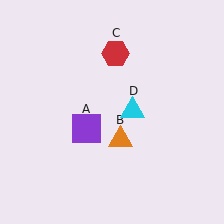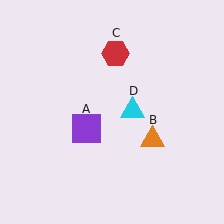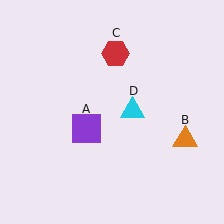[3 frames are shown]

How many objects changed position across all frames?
1 object changed position: orange triangle (object B).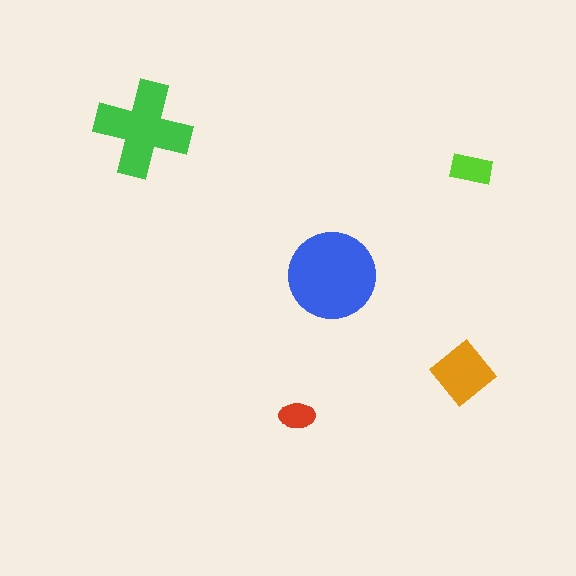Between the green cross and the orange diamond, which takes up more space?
The green cross.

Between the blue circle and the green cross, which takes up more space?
The blue circle.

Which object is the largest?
The blue circle.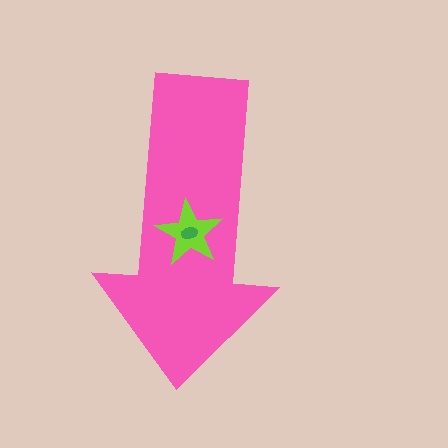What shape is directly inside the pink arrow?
The lime star.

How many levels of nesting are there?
3.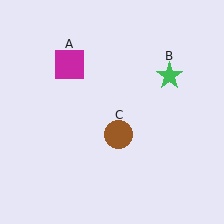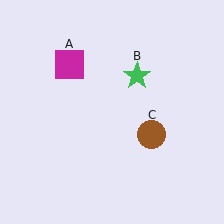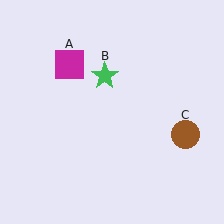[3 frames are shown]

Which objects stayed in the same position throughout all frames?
Magenta square (object A) remained stationary.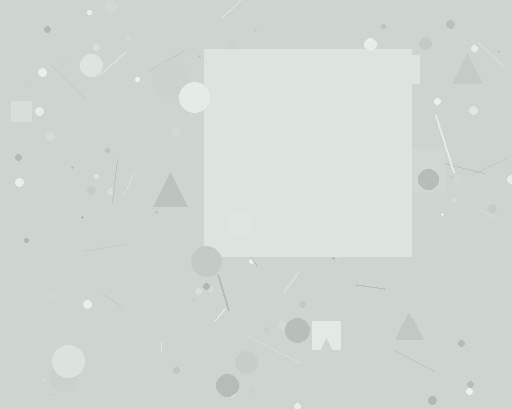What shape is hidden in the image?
A square is hidden in the image.